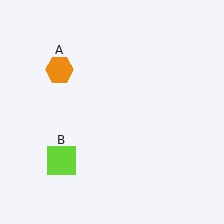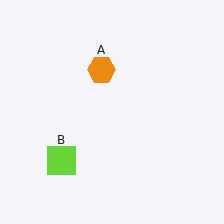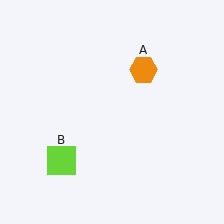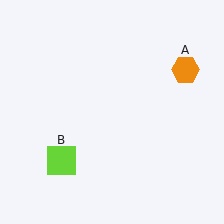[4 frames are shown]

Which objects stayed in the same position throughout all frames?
Lime square (object B) remained stationary.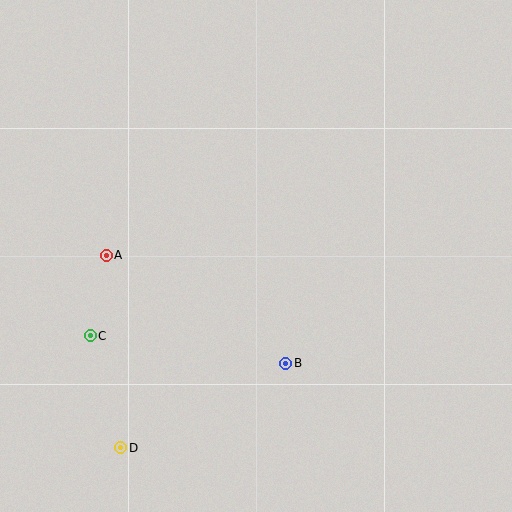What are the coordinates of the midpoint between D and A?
The midpoint between D and A is at (114, 352).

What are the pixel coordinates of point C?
Point C is at (90, 336).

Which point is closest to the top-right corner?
Point B is closest to the top-right corner.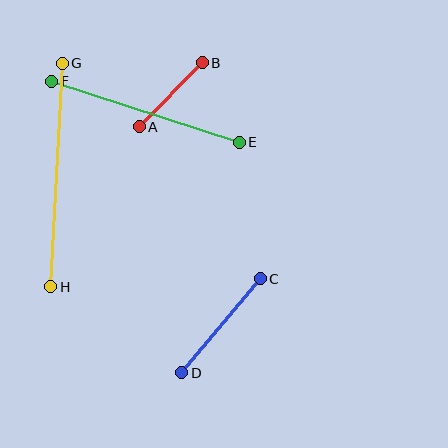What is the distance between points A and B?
The distance is approximately 89 pixels.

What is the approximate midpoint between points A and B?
The midpoint is at approximately (171, 95) pixels.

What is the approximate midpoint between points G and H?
The midpoint is at approximately (57, 175) pixels.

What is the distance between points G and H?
The distance is approximately 224 pixels.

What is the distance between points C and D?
The distance is approximately 122 pixels.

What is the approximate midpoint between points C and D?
The midpoint is at approximately (221, 326) pixels.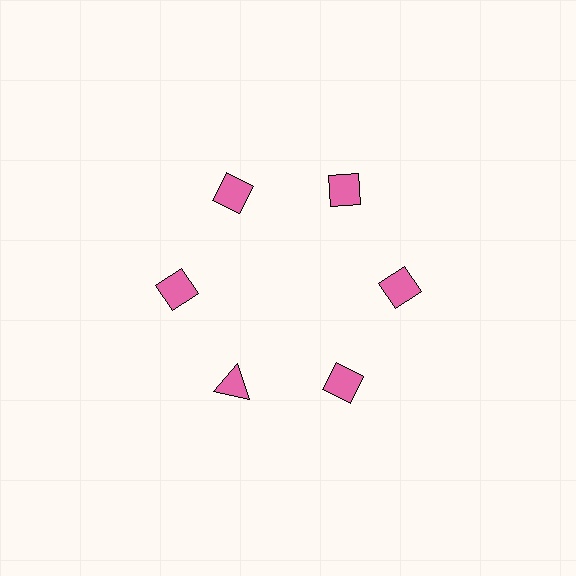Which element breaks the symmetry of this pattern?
The pink triangle at roughly the 7 o'clock position breaks the symmetry. All other shapes are pink diamonds.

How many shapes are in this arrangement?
There are 6 shapes arranged in a ring pattern.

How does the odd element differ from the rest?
It has a different shape: triangle instead of diamond.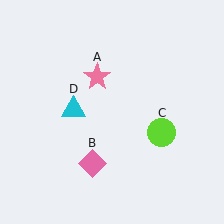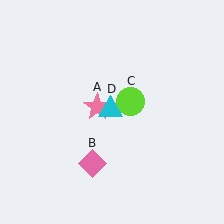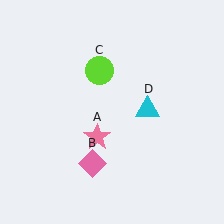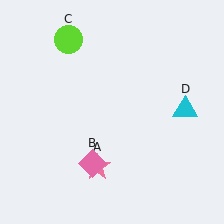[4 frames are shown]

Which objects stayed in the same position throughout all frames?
Pink diamond (object B) remained stationary.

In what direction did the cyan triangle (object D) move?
The cyan triangle (object D) moved right.